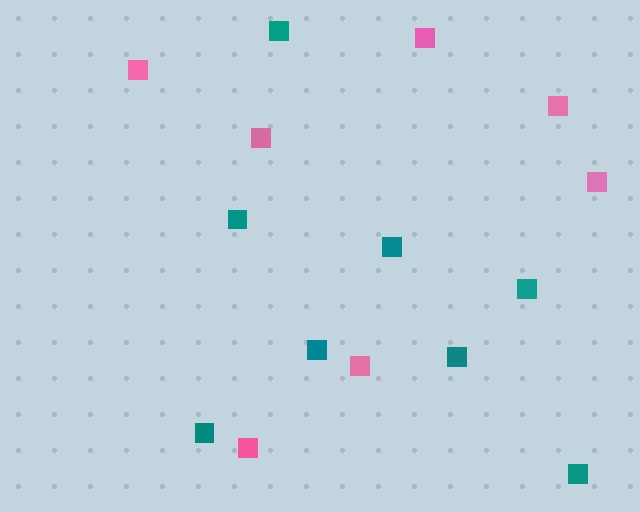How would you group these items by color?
There are 2 groups: one group of teal squares (8) and one group of pink squares (7).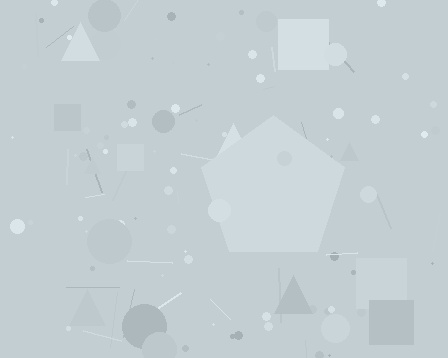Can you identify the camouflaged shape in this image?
The camouflaged shape is a pentagon.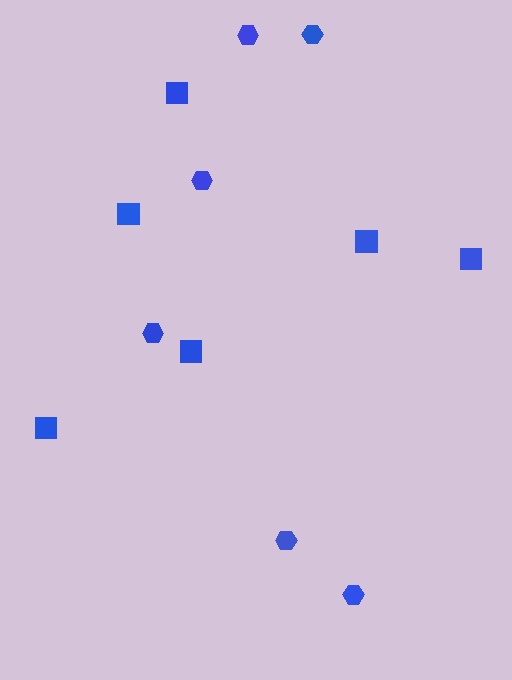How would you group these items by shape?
There are 2 groups: one group of hexagons (6) and one group of squares (6).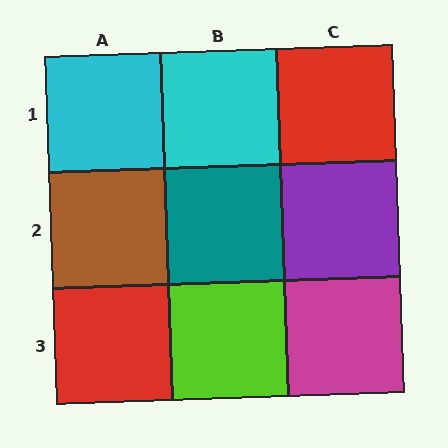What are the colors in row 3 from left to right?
Red, lime, magenta.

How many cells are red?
2 cells are red.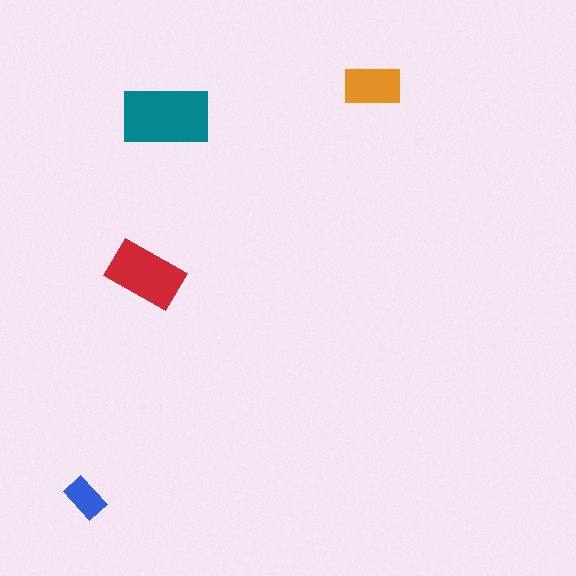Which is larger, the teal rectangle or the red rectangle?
The teal one.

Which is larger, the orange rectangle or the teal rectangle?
The teal one.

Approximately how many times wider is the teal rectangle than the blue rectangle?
About 2 times wider.